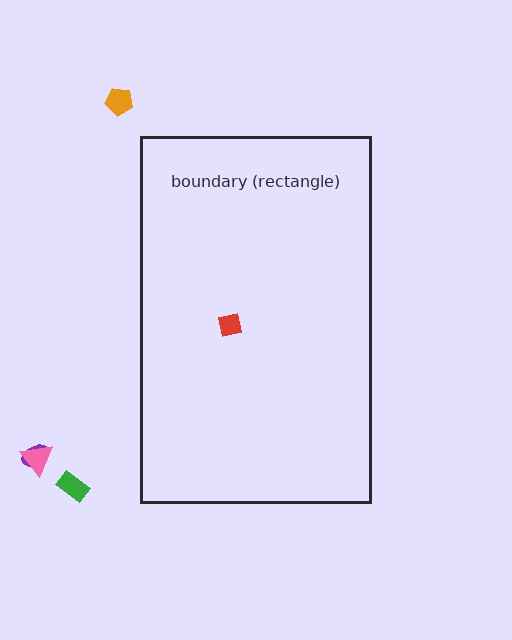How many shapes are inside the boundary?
1 inside, 4 outside.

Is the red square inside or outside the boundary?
Inside.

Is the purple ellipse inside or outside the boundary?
Outside.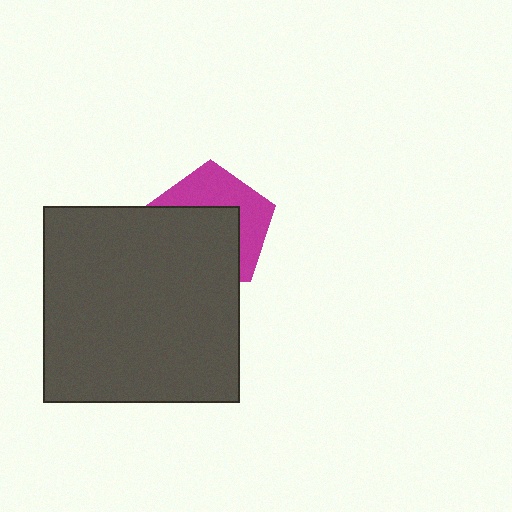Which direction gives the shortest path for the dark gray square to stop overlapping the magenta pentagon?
Moving down gives the shortest separation.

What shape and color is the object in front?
The object in front is a dark gray square.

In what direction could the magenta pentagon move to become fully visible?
The magenta pentagon could move up. That would shift it out from behind the dark gray square entirely.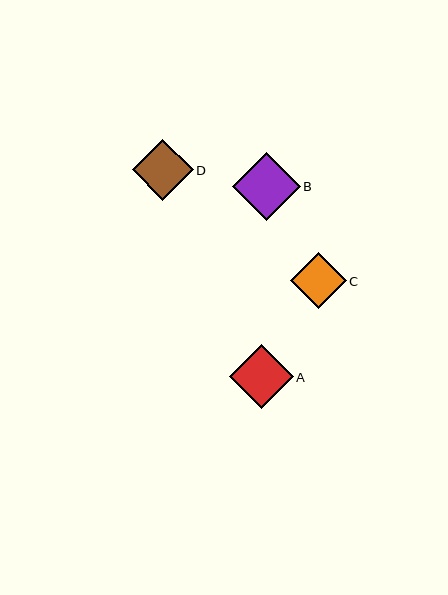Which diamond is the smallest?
Diamond C is the smallest with a size of approximately 56 pixels.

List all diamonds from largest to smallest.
From largest to smallest: B, A, D, C.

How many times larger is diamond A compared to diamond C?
Diamond A is approximately 1.1 times the size of diamond C.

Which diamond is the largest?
Diamond B is the largest with a size of approximately 68 pixels.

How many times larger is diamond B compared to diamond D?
Diamond B is approximately 1.1 times the size of diamond D.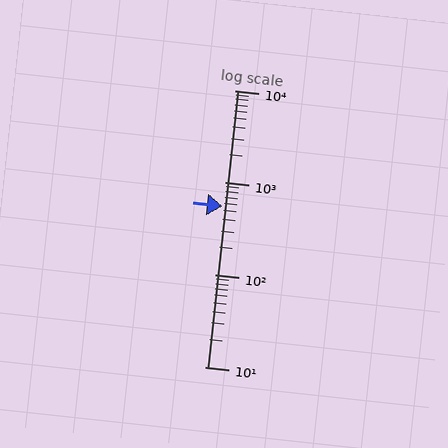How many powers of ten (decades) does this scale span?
The scale spans 3 decades, from 10 to 10000.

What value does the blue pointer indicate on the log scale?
The pointer indicates approximately 550.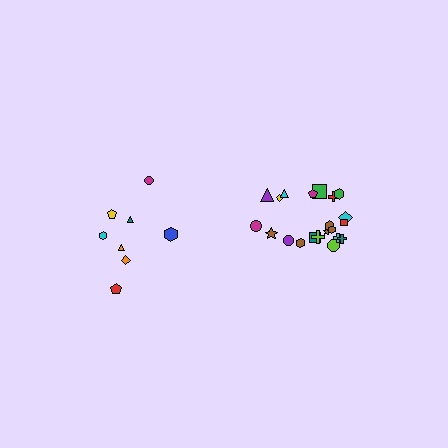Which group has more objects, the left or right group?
The right group.